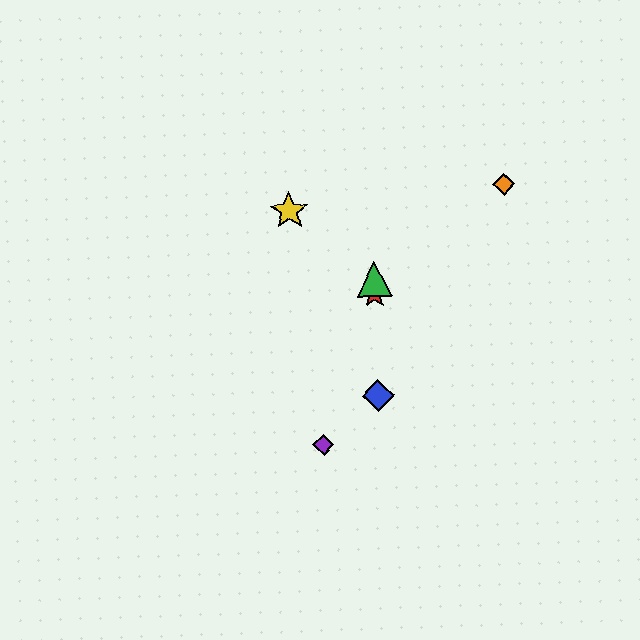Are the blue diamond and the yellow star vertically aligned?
No, the blue diamond is at x≈378 and the yellow star is at x≈289.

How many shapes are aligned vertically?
3 shapes (the red star, the blue diamond, the green triangle) are aligned vertically.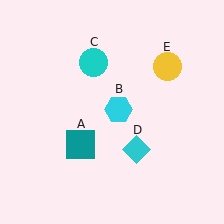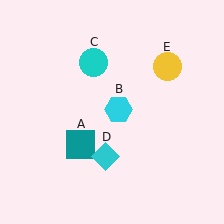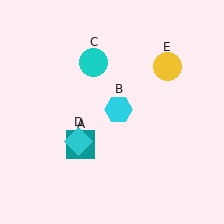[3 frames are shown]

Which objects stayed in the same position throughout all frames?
Teal square (object A) and cyan hexagon (object B) and cyan circle (object C) and yellow circle (object E) remained stationary.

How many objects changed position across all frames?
1 object changed position: cyan diamond (object D).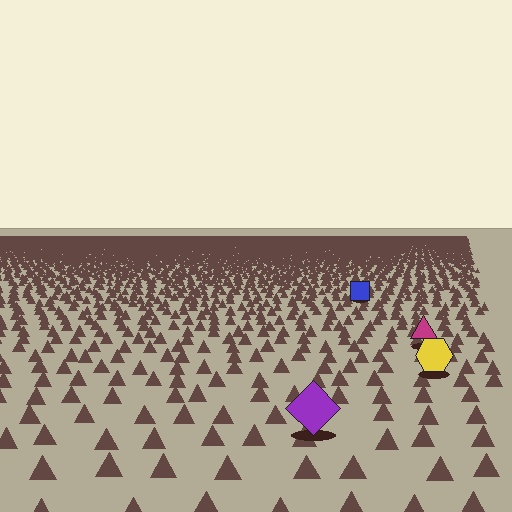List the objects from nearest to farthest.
From nearest to farthest: the purple diamond, the yellow hexagon, the magenta triangle, the blue square.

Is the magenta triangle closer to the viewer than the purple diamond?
No. The purple diamond is closer — you can tell from the texture gradient: the ground texture is coarser near it.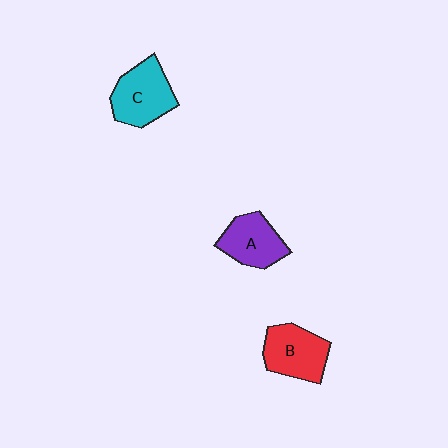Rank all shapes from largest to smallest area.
From largest to smallest: C (cyan), B (red), A (purple).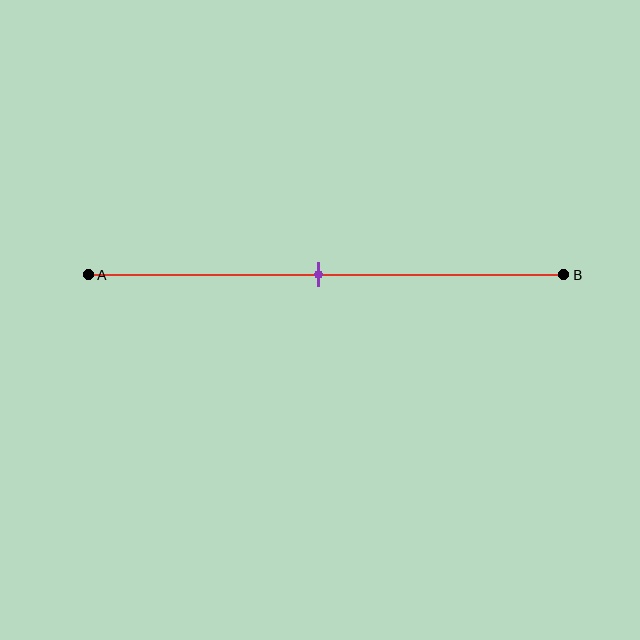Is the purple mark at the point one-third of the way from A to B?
No, the mark is at about 50% from A, not at the 33% one-third point.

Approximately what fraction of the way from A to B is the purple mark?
The purple mark is approximately 50% of the way from A to B.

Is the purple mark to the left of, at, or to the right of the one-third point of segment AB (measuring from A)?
The purple mark is to the right of the one-third point of segment AB.